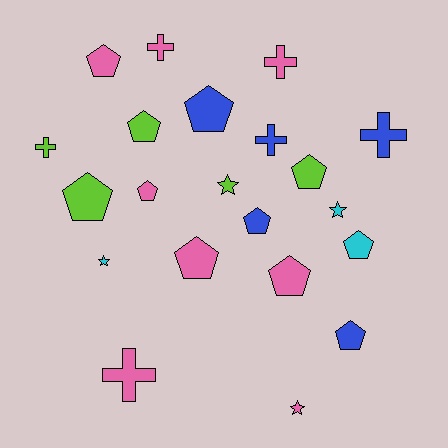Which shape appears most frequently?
Pentagon, with 11 objects.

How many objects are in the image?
There are 21 objects.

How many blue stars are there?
There are no blue stars.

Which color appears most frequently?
Pink, with 8 objects.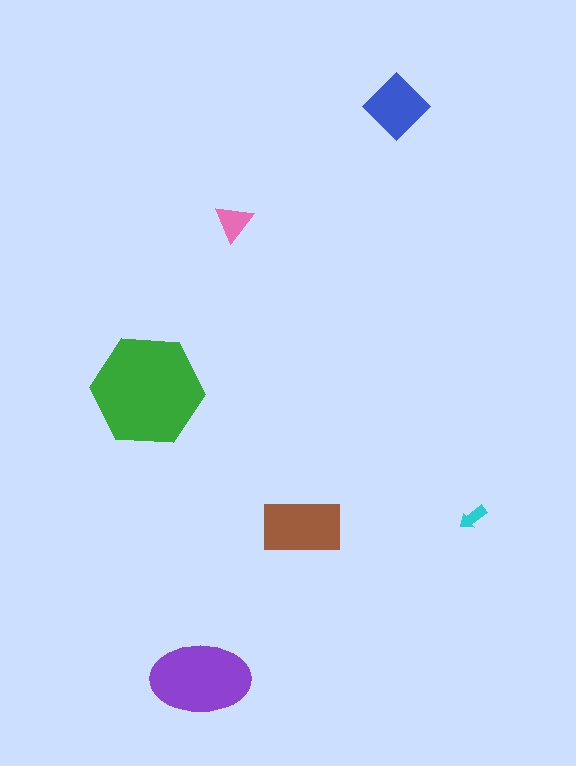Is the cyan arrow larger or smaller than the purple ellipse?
Smaller.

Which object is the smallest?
The cyan arrow.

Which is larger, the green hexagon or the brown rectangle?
The green hexagon.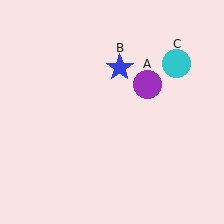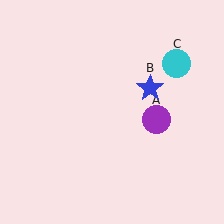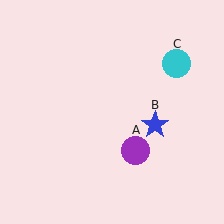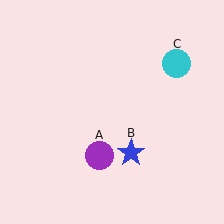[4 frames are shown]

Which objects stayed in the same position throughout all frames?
Cyan circle (object C) remained stationary.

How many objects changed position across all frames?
2 objects changed position: purple circle (object A), blue star (object B).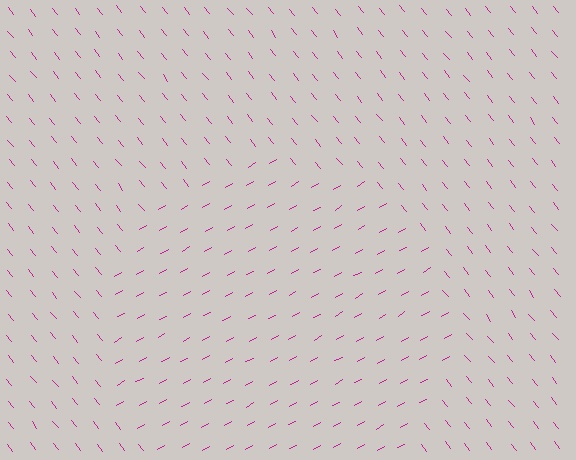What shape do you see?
I see a circle.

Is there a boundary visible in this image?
Yes, there is a texture boundary formed by a change in line orientation.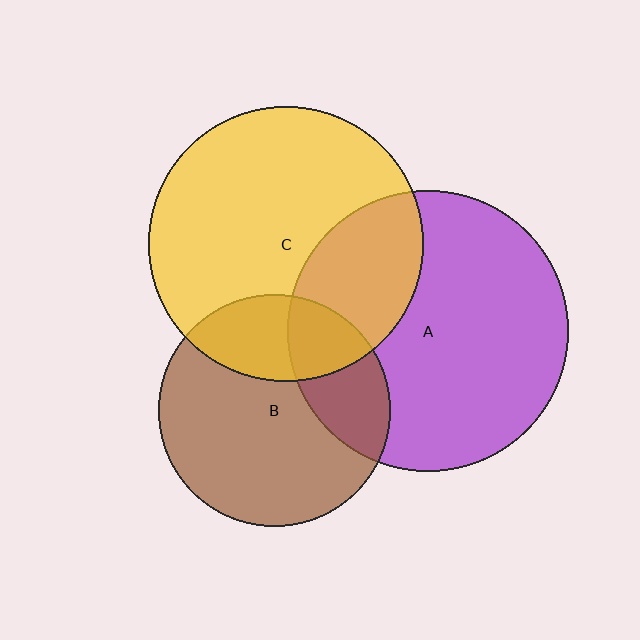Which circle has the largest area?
Circle A (purple).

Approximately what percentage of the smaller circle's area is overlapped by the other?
Approximately 25%.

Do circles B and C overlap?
Yes.